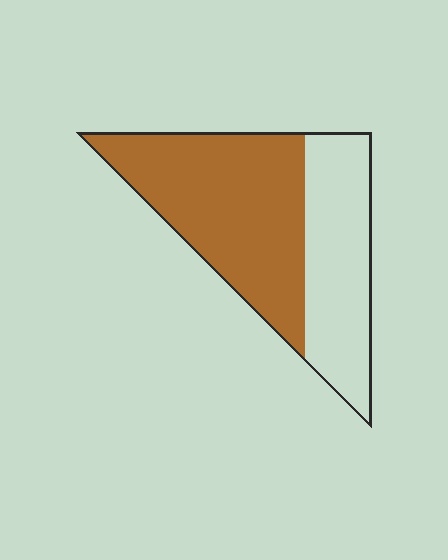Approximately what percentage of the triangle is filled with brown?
Approximately 60%.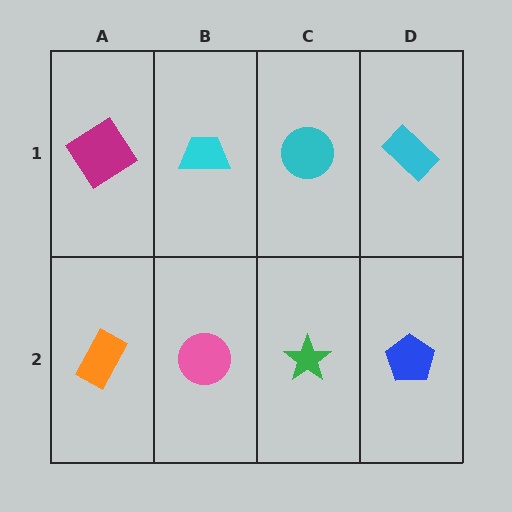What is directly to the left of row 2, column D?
A green star.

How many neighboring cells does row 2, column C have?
3.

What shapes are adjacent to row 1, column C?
A green star (row 2, column C), a cyan trapezoid (row 1, column B), a cyan rectangle (row 1, column D).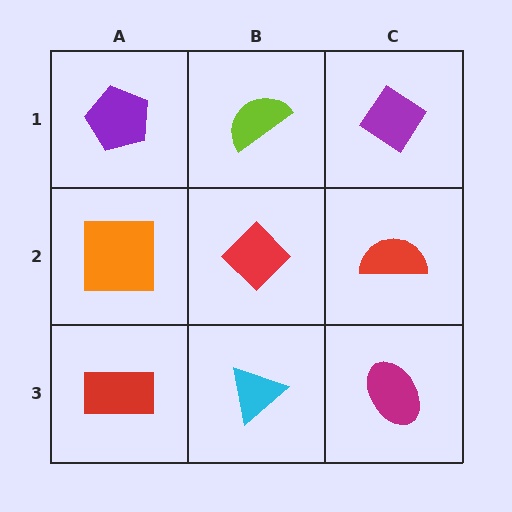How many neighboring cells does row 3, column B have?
3.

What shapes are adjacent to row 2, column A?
A purple pentagon (row 1, column A), a red rectangle (row 3, column A), a red diamond (row 2, column B).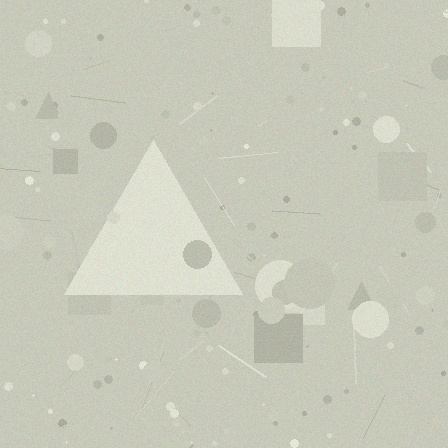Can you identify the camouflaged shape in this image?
The camouflaged shape is a triangle.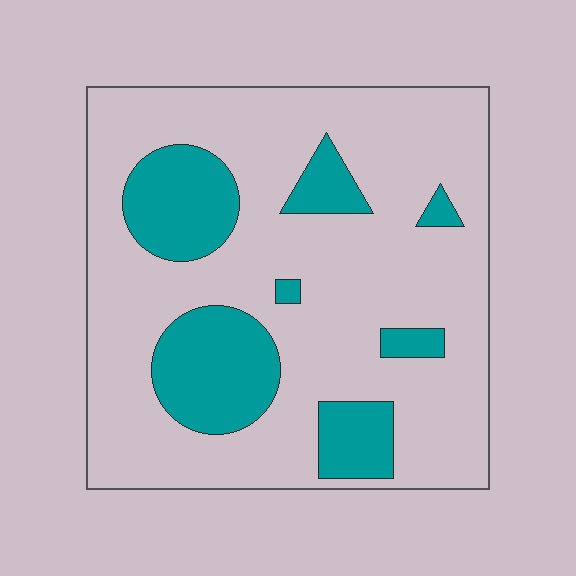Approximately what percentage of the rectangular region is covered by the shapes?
Approximately 25%.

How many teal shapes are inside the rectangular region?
7.